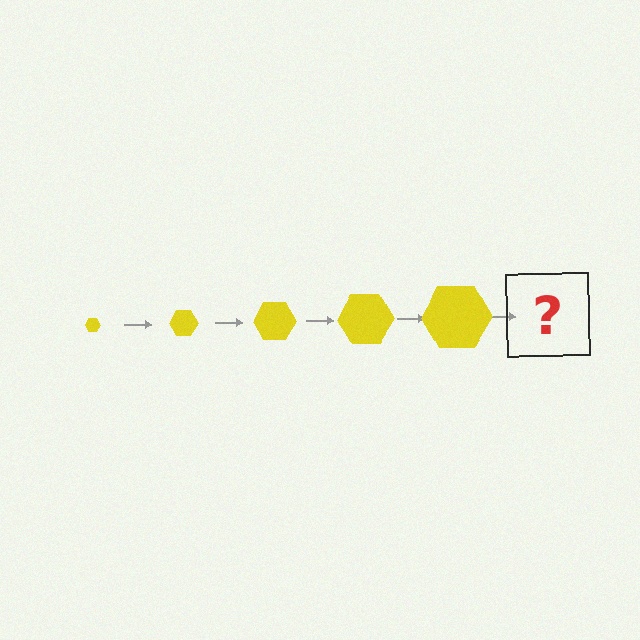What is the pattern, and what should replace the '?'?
The pattern is that the hexagon gets progressively larger each step. The '?' should be a yellow hexagon, larger than the previous one.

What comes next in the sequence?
The next element should be a yellow hexagon, larger than the previous one.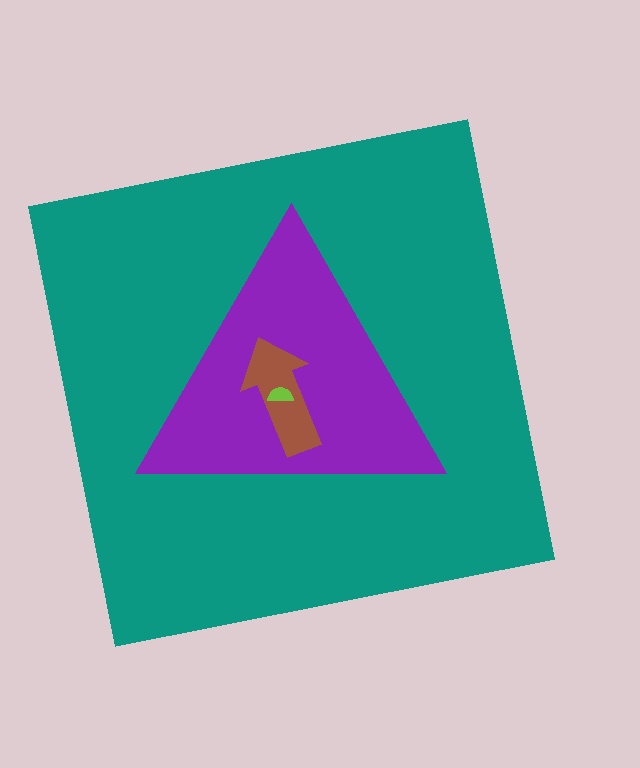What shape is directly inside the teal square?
The purple triangle.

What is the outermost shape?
The teal square.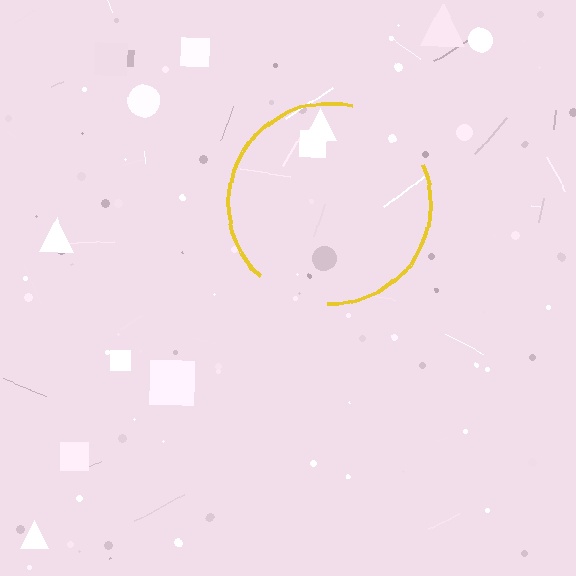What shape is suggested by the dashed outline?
The dashed outline suggests a circle.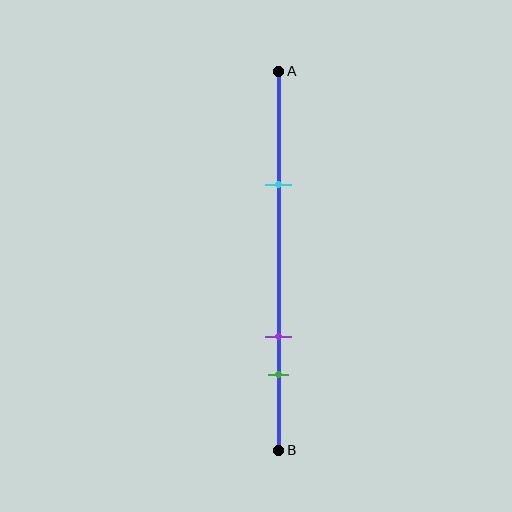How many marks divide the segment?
There are 3 marks dividing the segment.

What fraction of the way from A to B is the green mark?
The green mark is approximately 80% (0.8) of the way from A to B.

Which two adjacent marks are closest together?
The purple and green marks are the closest adjacent pair.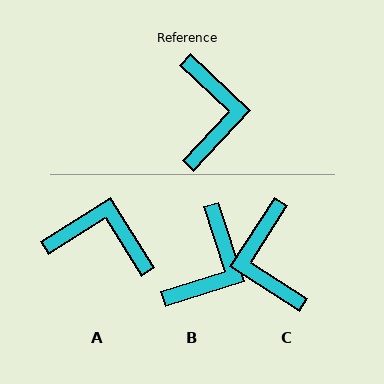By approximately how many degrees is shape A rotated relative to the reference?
Approximately 75 degrees counter-clockwise.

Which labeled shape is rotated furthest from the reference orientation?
C, about 170 degrees away.